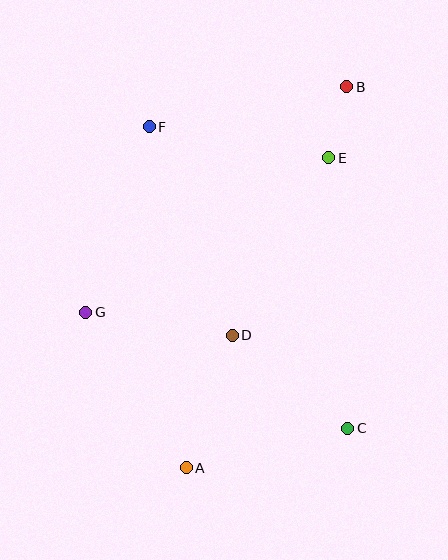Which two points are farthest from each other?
Points A and B are farthest from each other.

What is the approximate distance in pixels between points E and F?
The distance between E and F is approximately 182 pixels.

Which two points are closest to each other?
Points B and E are closest to each other.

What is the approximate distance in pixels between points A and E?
The distance between A and E is approximately 341 pixels.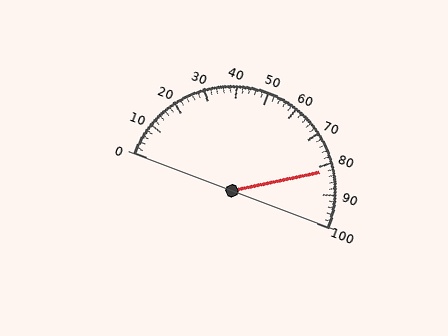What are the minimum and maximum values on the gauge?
The gauge ranges from 0 to 100.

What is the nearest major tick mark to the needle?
The nearest major tick mark is 80.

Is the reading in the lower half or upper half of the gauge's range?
The reading is in the upper half of the range (0 to 100).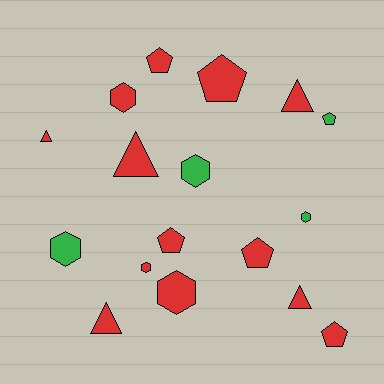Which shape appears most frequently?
Hexagon, with 6 objects.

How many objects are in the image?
There are 17 objects.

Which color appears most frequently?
Red, with 13 objects.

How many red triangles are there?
There are 5 red triangles.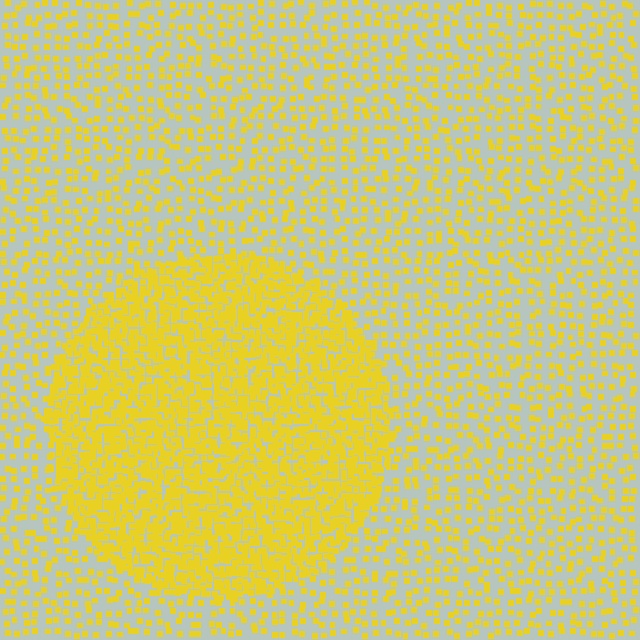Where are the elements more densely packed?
The elements are more densely packed inside the circle boundary.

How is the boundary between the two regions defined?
The boundary is defined by a change in element density (approximately 2.9x ratio). All elements are the same color, size, and shape.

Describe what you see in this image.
The image contains small yellow elements arranged at two different densities. A circle-shaped region is visible where the elements are more densely packed than the surrounding area.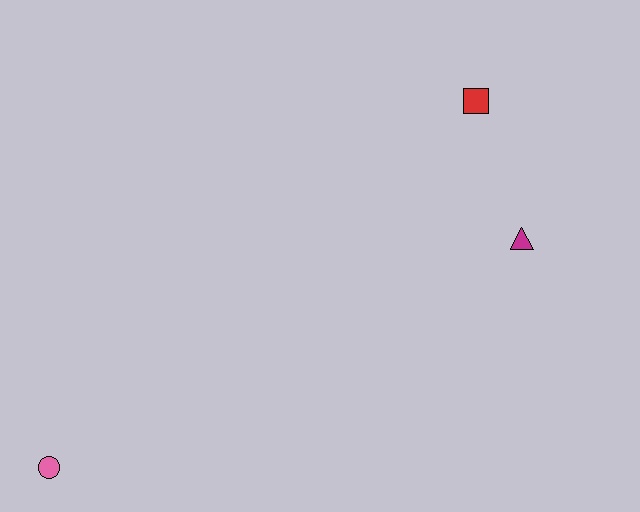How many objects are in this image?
There are 3 objects.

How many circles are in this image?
There is 1 circle.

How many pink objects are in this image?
There is 1 pink object.